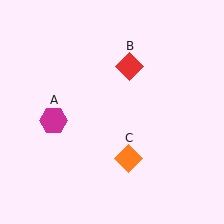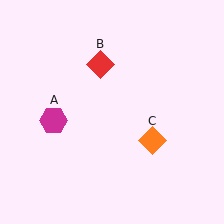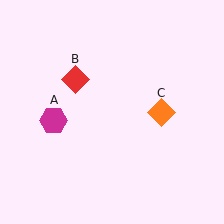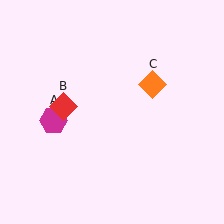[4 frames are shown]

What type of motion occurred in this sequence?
The red diamond (object B), orange diamond (object C) rotated counterclockwise around the center of the scene.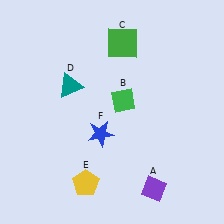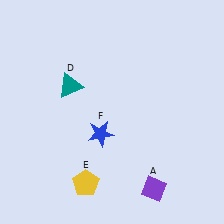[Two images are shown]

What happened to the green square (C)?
The green square (C) was removed in Image 2. It was in the top-right area of Image 1.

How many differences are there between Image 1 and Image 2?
There are 2 differences between the two images.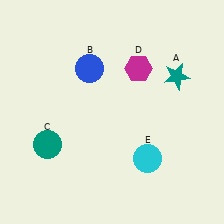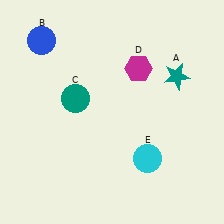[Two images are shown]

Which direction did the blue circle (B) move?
The blue circle (B) moved left.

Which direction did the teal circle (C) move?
The teal circle (C) moved up.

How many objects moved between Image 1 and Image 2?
2 objects moved between the two images.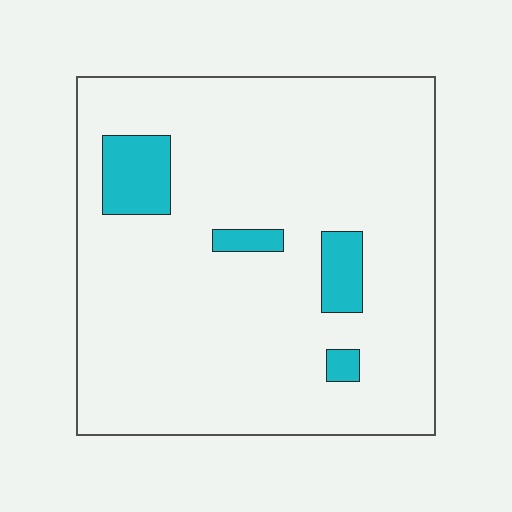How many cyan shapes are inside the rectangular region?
4.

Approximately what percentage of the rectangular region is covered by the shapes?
Approximately 10%.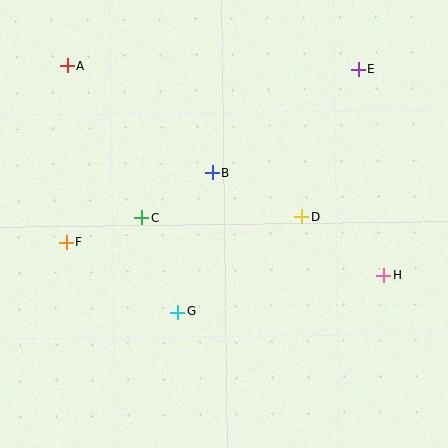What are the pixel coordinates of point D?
Point D is at (302, 217).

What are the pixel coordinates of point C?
Point C is at (142, 218).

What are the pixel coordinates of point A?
Point A is at (67, 66).